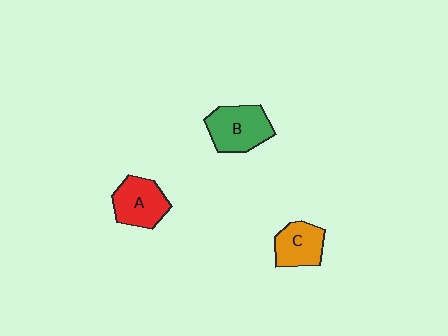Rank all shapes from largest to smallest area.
From largest to smallest: B (green), A (red), C (orange).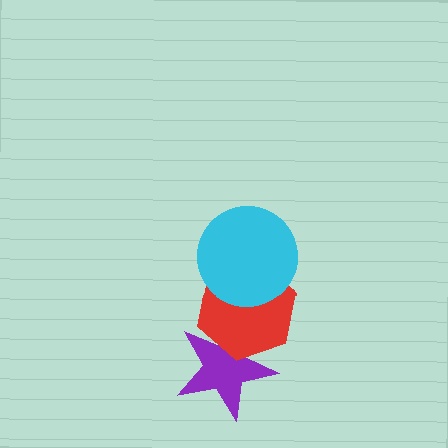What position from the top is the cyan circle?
The cyan circle is 1st from the top.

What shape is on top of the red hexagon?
The cyan circle is on top of the red hexagon.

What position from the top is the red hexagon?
The red hexagon is 2nd from the top.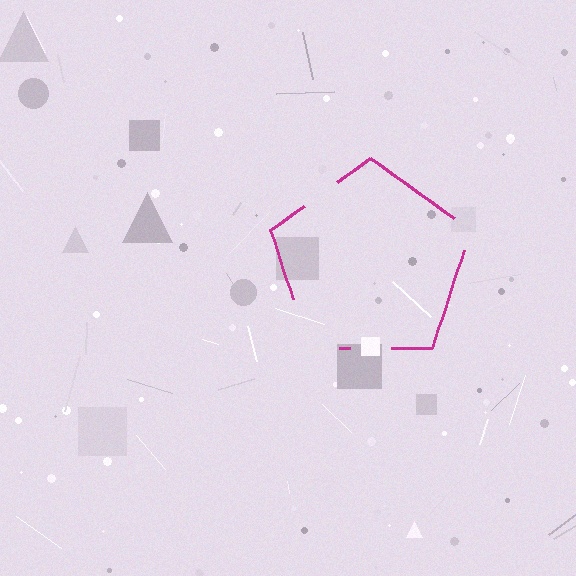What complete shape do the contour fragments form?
The contour fragments form a pentagon.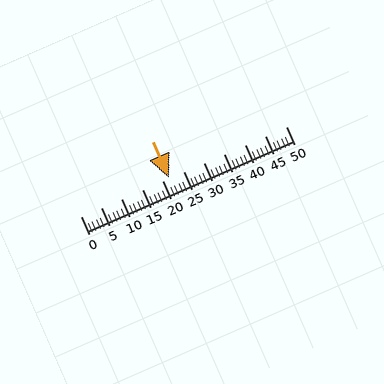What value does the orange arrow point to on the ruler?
The orange arrow points to approximately 22.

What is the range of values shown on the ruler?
The ruler shows values from 0 to 50.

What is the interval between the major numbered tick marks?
The major tick marks are spaced 5 units apart.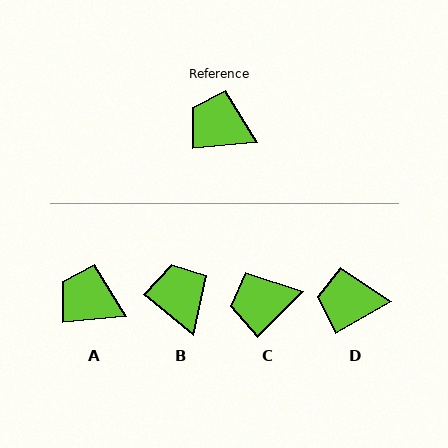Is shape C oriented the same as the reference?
No, it is off by about 41 degrees.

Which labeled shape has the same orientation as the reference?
A.